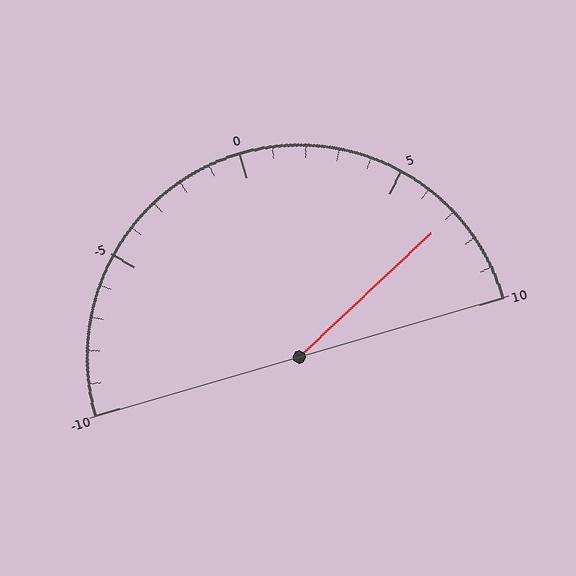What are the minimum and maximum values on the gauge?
The gauge ranges from -10 to 10.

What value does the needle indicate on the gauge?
The needle indicates approximately 7.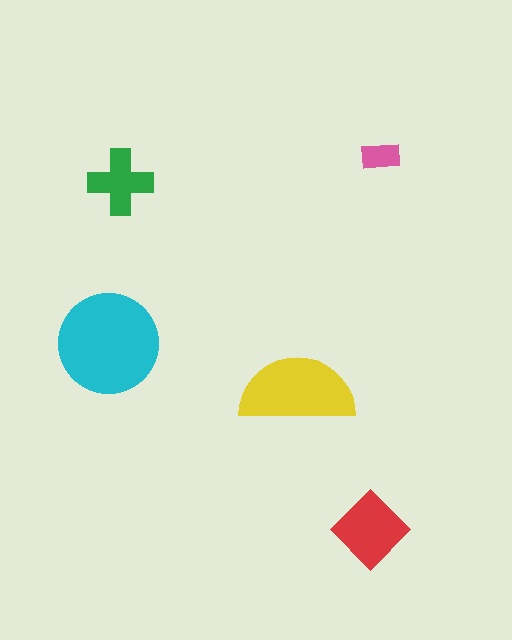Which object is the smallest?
The pink rectangle.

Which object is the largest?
The cyan circle.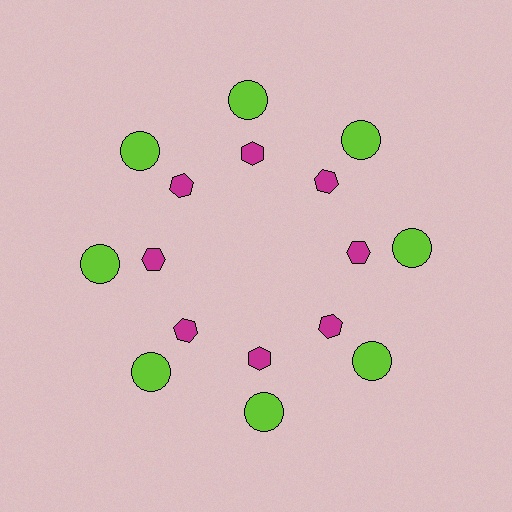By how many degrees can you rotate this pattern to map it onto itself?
The pattern maps onto itself every 45 degrees of rotation.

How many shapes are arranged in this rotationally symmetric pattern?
There are 16 shapes, arranged in 8 groups of 2.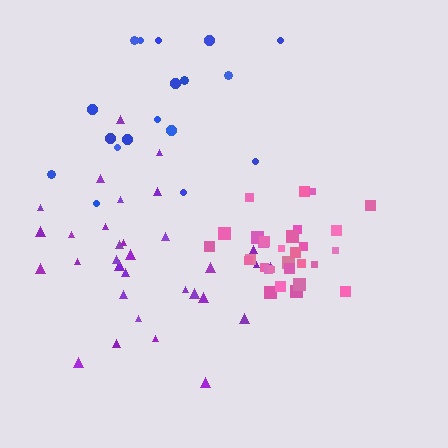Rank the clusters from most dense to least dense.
pink, purple, blue.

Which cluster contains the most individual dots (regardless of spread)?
Purple (32).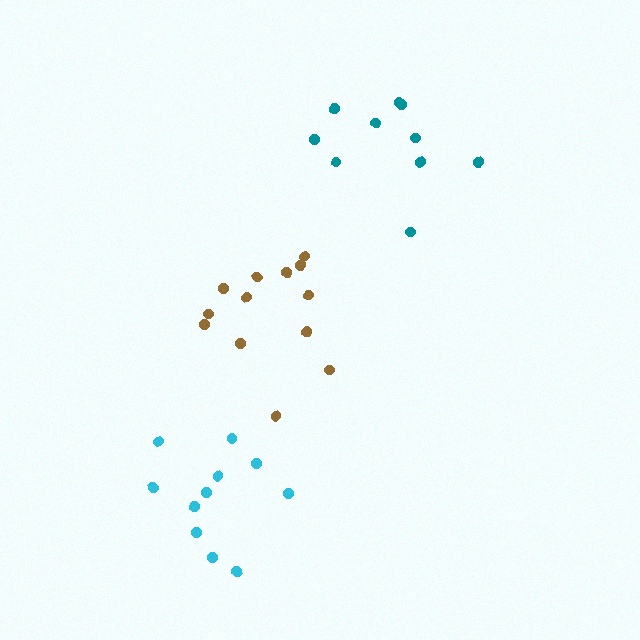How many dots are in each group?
Group 1: 13 dots, Group 2: 10 dots, Group 3: 11 dots (34 total).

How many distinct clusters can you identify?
There are 3 distinct clusters.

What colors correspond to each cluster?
The clusters are colored: brown, teal, cyan.